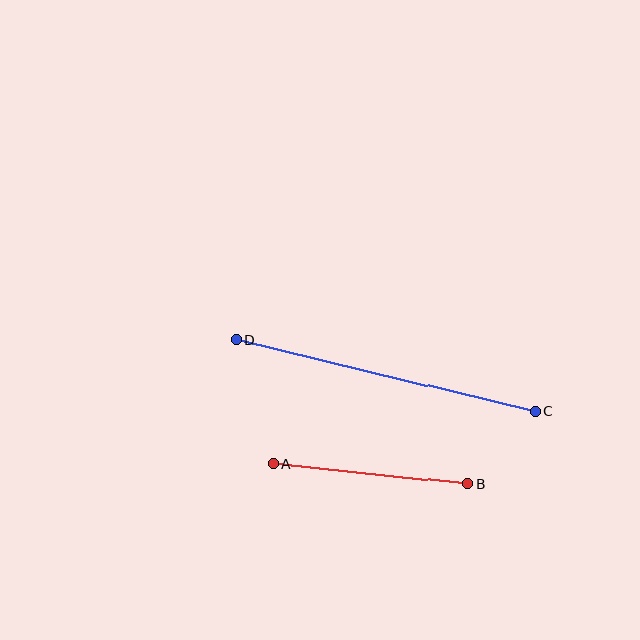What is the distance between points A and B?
The distance is approximately 195 pixels.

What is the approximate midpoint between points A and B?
The midpoint is at approximately (370, 474) pixels.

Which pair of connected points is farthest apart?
Points C and D are farthest apart.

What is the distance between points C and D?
The distance is approximately 307 pixels.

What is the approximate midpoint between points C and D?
The midpoint is at approximately (386, 376) pixels.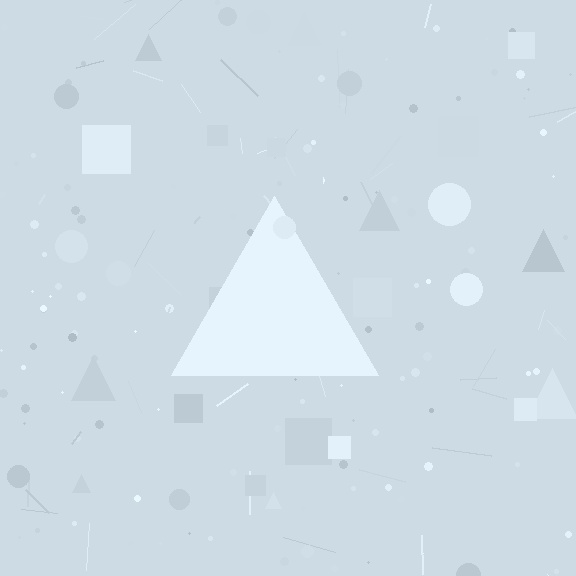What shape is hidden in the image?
A triangle is hidden in the image.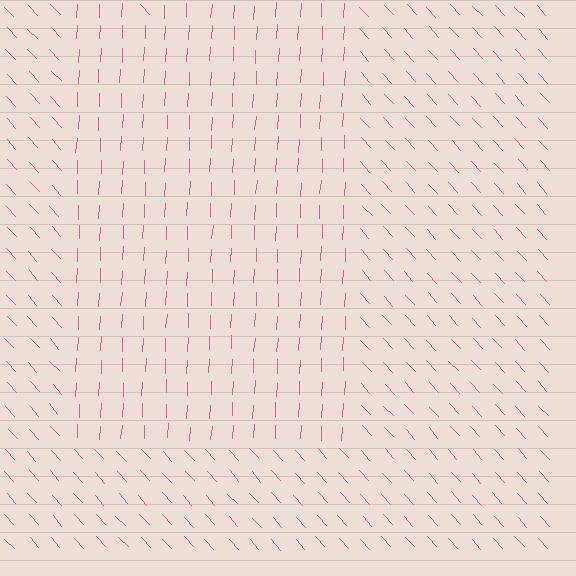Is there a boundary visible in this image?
Yes, there is a texture boundary formed by a change in line orientation.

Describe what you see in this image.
The image is filled with small pink line segments. A rectangle region in the image has lines oriented differently from the surrounding lines, creating a visible texture boundary.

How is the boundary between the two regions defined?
The boundary is defined purely by a change in line orientation (approximately 45 degrees difference). All lines are the same color and thickness.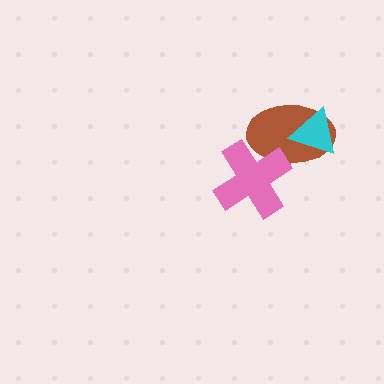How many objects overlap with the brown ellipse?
2 objects overlap with the brown ellipse.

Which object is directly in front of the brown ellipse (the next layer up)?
The cyan triangle is directly in front of the brown ellipse.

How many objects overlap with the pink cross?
1 object overlaps with the pink cross.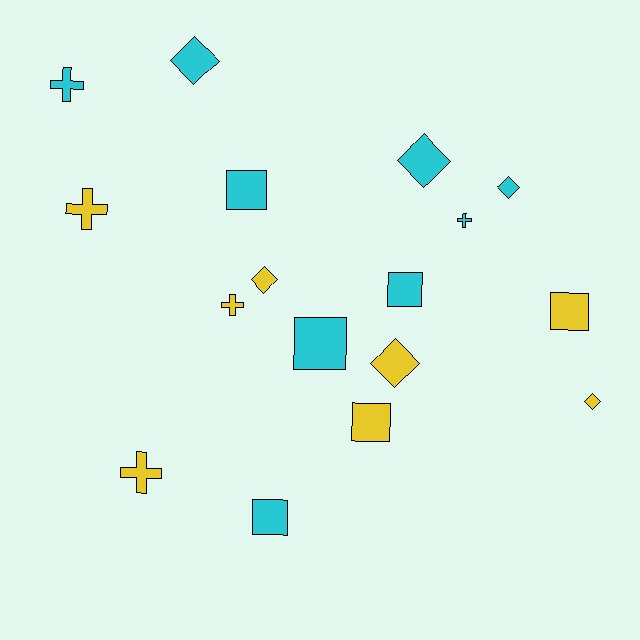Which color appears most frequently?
Cyan, with 9 objects.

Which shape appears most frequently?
Diamond, with 6 objects.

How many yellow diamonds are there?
There are 3 yellow diamonds.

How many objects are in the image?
There are 17 objects.